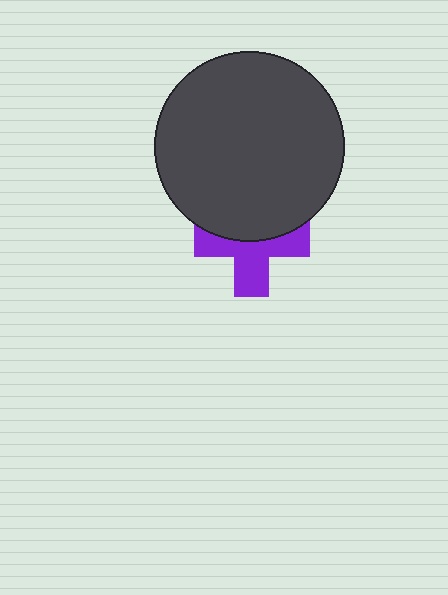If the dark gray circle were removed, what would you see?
You would see the complete purple cross.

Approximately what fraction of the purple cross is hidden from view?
Roughly 44% of the purple cross is hidden behind the dark gray circle.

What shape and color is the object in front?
The object in front is a dark gray circle.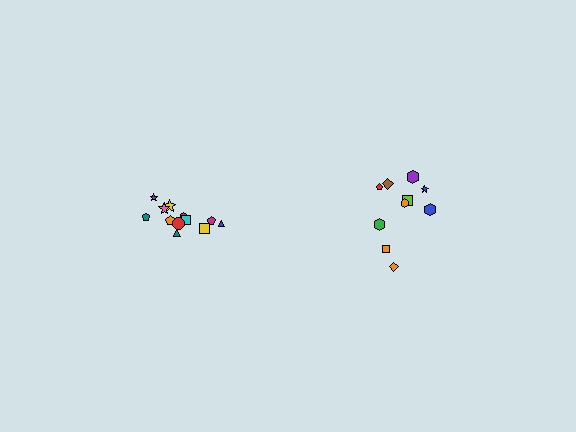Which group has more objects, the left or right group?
The left group.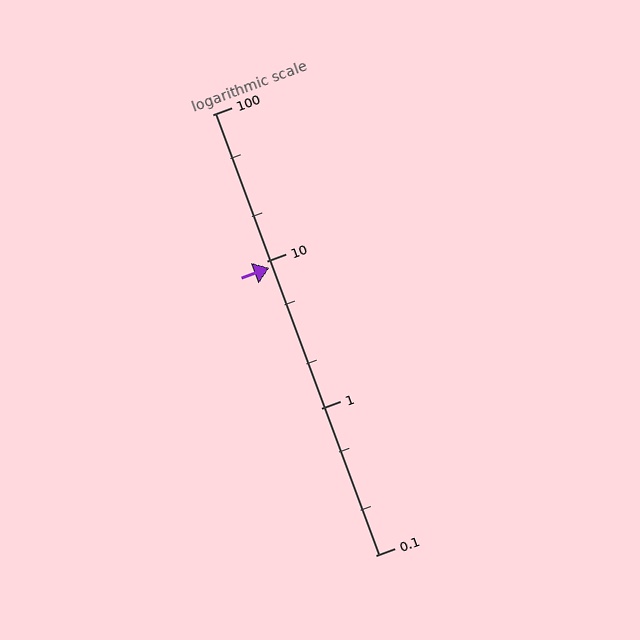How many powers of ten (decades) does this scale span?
The scale spans 3 decades, from 0.1 to 100.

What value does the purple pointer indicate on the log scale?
The pointer indicates approximately 9.1.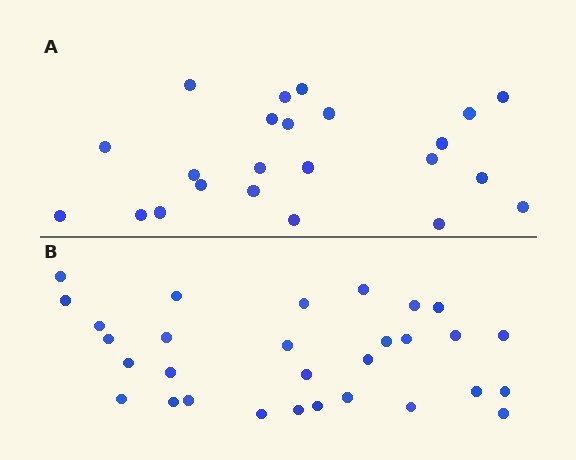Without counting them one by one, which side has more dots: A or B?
Region B (the bottom region) has more dots.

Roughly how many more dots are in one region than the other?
Region B has roughly 8 or so more dots than region A.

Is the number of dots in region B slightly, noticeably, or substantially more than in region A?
Region B has noticeably more, but not dramatically so. The ratio is roughly 1.3 to 1.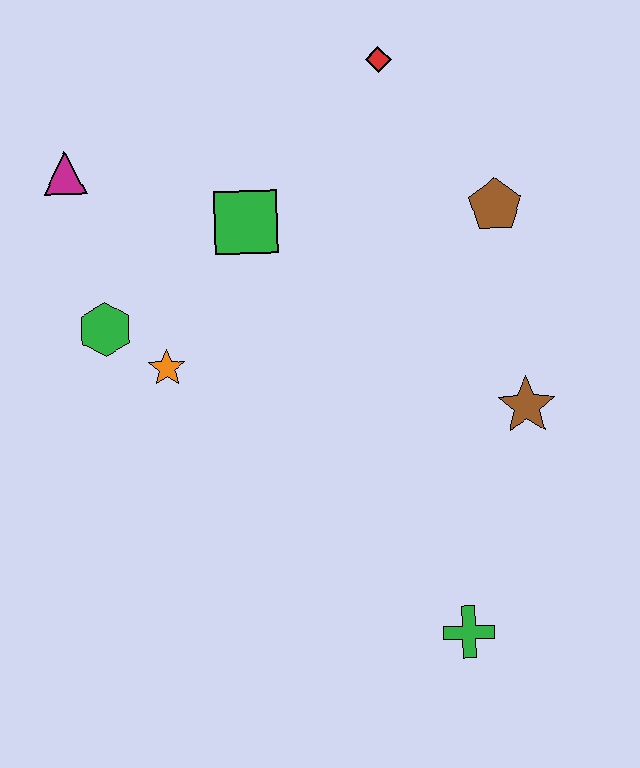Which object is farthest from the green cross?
The magenta triangle is farthest from the green cross.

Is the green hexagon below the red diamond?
Yes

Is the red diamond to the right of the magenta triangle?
Yes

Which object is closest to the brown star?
The brown pentagon is closest to the brown star.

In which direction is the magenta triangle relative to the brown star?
The magenta triangle is to the left of the brown star.